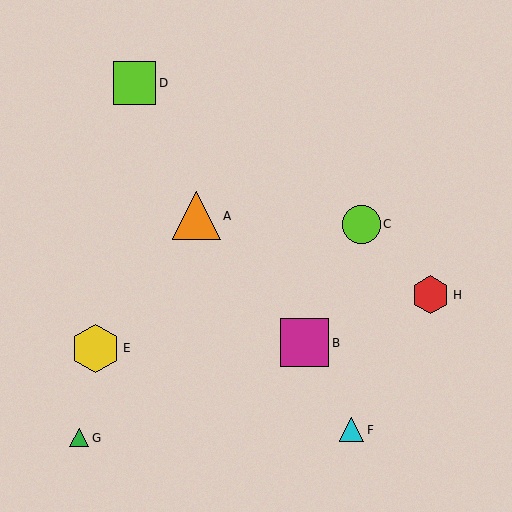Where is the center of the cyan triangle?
The center of the cyan triangle is at (352, 430).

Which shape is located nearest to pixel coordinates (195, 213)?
The orange triangle (labeled A) at (196, 216) is nearest to that location.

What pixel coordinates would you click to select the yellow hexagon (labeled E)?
Click at (96, 349) to select the yellow hexagon E.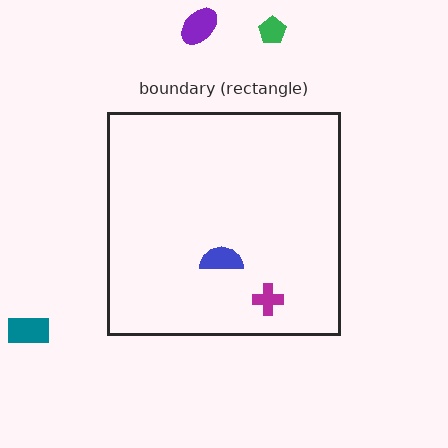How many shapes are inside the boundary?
2 inside, 3 outside.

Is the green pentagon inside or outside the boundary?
Outside.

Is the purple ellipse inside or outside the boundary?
Outside.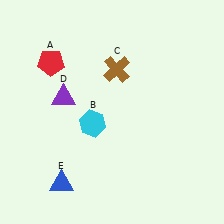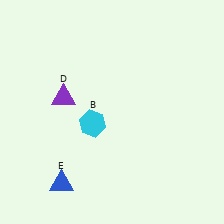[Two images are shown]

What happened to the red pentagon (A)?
The red pentagon (A) was removed in Image 2. It was in the top-left area of Image 1.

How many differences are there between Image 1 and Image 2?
There are 2 differences between the two images.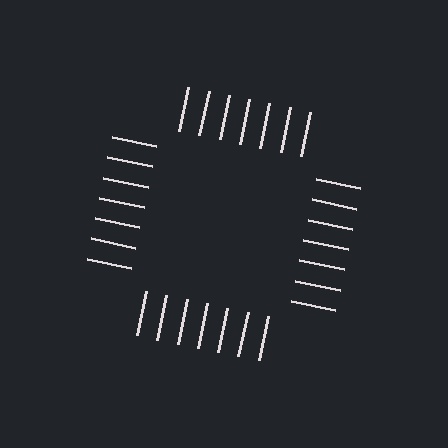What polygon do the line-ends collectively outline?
An illusory square — the line segments terminate on its edges but no continuous stroke is drawn.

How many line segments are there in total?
28 — 7 along each of the 4 edges.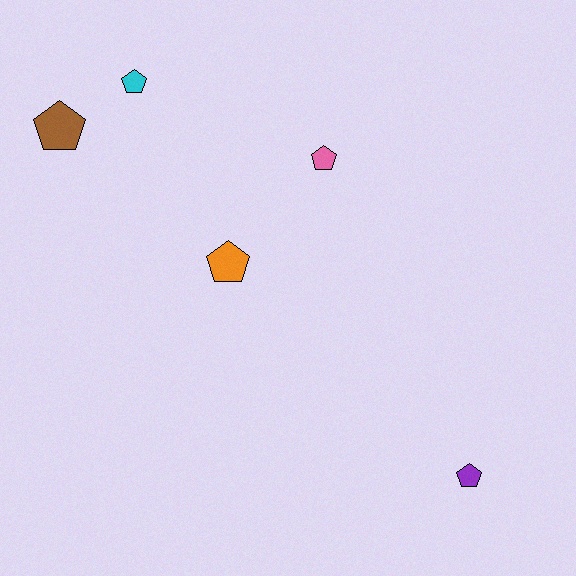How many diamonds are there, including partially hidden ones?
There are no diamonds.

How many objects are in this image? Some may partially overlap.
There are 5 objects.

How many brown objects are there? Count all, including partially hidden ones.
There is 1 brown object.